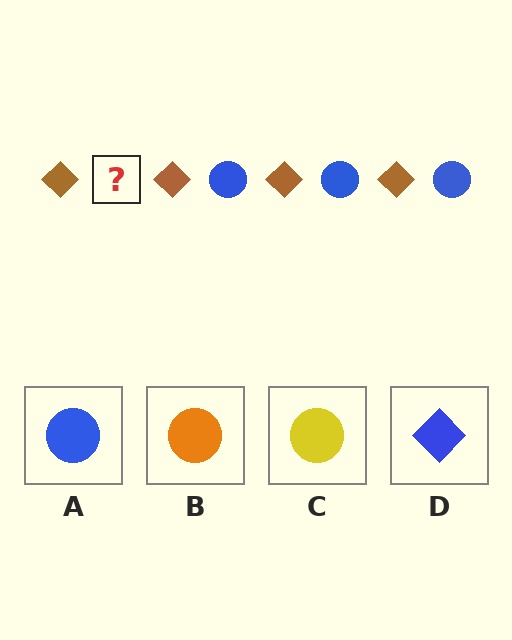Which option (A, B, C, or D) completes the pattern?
A.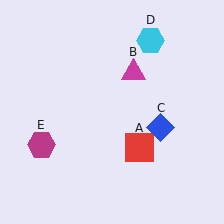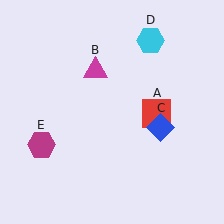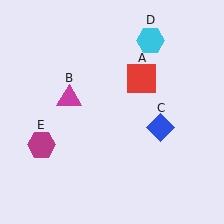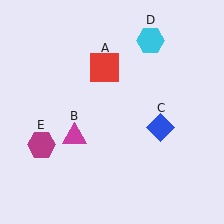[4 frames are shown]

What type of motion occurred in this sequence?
The red square (object A), magenta triangle (object B) rotated counterclockwise around the center of the scene.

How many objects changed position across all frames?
2 objects changed position: red square (object A), magenta triangle (object B).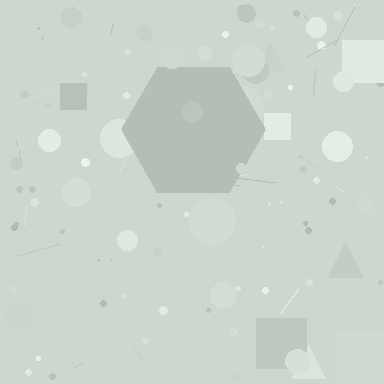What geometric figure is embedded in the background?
A hexagon is embedded in the background.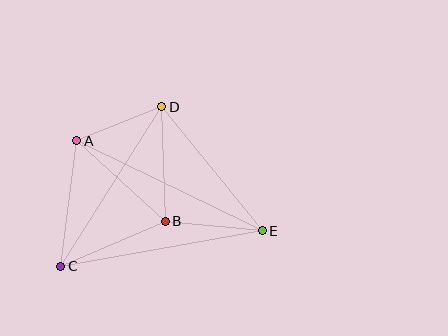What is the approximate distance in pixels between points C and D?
The distance between C and D is approximately 188 pixels.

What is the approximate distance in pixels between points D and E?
The distance between D and E is approximately 159 pixels.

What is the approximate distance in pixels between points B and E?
The distance between B and E is approximately 98 pixels.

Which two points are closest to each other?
Points A and D are closest to each other.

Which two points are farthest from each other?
Points A and E are farthest from each other.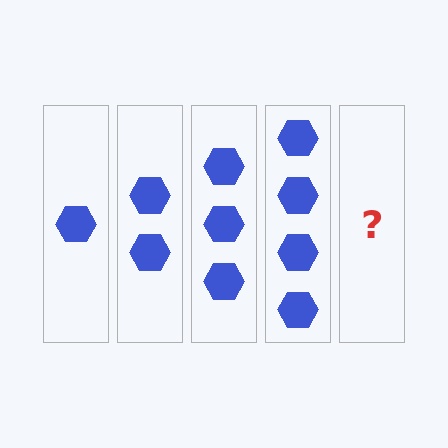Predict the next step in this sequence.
The next step is 5 hexagons.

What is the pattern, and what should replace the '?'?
The pattern is that each step adds one more hexagon. The '?' should be 5 hexagons.